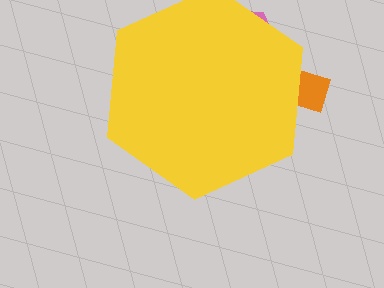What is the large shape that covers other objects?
A yellow hexagon.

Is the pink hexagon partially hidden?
Yes, the pink hexagon is partially hidden behind the yellow hexagon.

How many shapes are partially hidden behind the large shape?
3 shapes are partially hidden.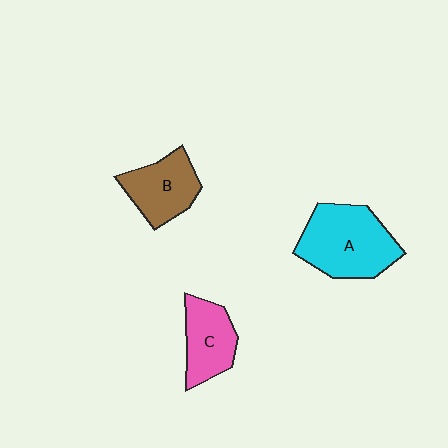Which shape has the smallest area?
Shape C (pink).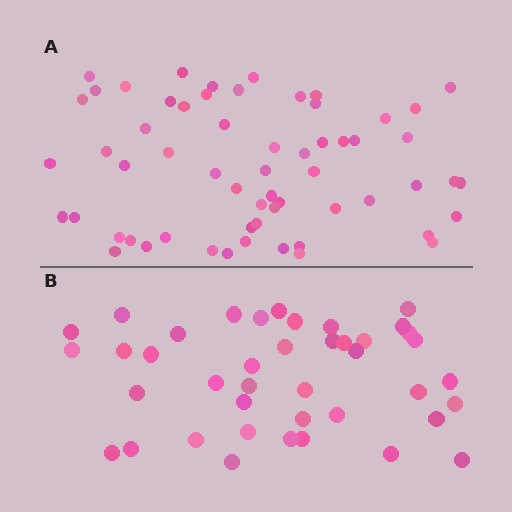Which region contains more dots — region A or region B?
Region A (the top region) has more dots.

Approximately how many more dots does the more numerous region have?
Region A has approximately 20 more dots than region B.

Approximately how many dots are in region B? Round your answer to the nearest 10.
About 40 dots. (The exact count is 41, which rounds to 40.)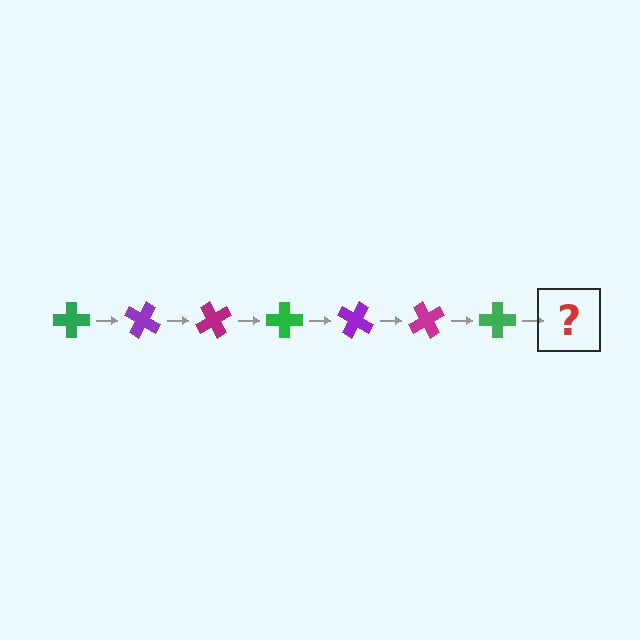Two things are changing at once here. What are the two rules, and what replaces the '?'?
The two rules are that it rotates 30 degrees each step and the color cycles through green, purple, and magenta. The '?' should be a purple cross, rotated 210 degrees from the start.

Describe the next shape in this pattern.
It should be a purple cross, rotated 210 degrees from the start.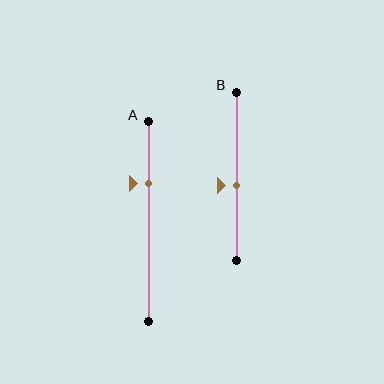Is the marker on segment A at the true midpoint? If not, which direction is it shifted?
No, the marker on segment A is shifted upward by about 19% of the segment length.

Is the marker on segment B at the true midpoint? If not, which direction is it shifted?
No, the marker on segment B is shifted downward by about 5% of the segment length.